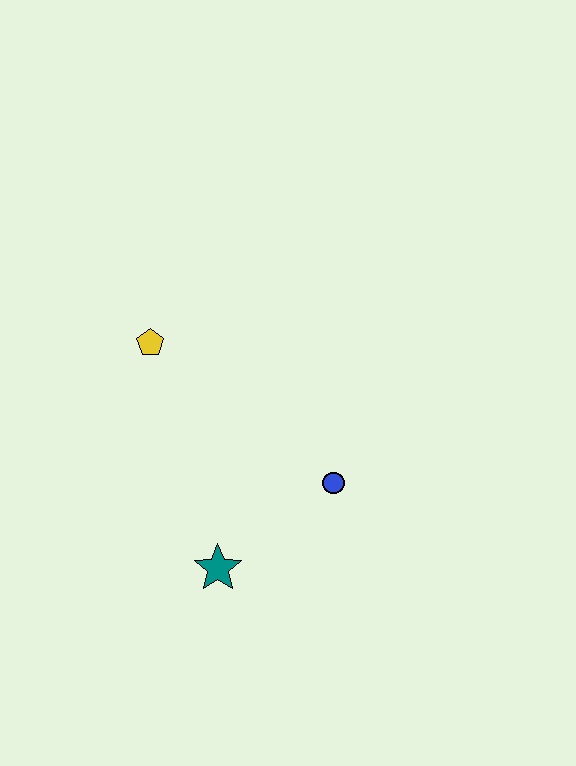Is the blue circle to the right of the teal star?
Yes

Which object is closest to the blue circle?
The teal star is closest to the blue circle.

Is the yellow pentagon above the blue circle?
Yes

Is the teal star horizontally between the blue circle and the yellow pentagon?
Yes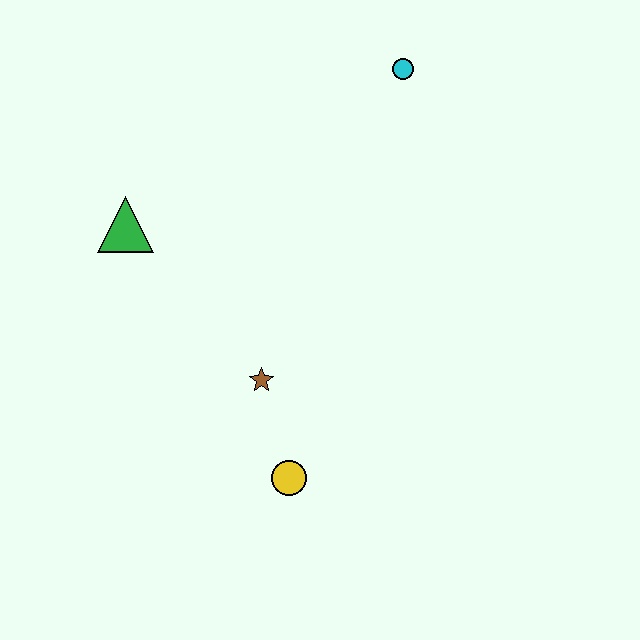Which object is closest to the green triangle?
The brown star is closest to the green triangle.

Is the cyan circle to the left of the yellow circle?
No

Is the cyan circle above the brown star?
Yes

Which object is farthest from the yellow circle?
The cyan circle is farthest from the yellow circle.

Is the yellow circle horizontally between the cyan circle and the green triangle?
Yes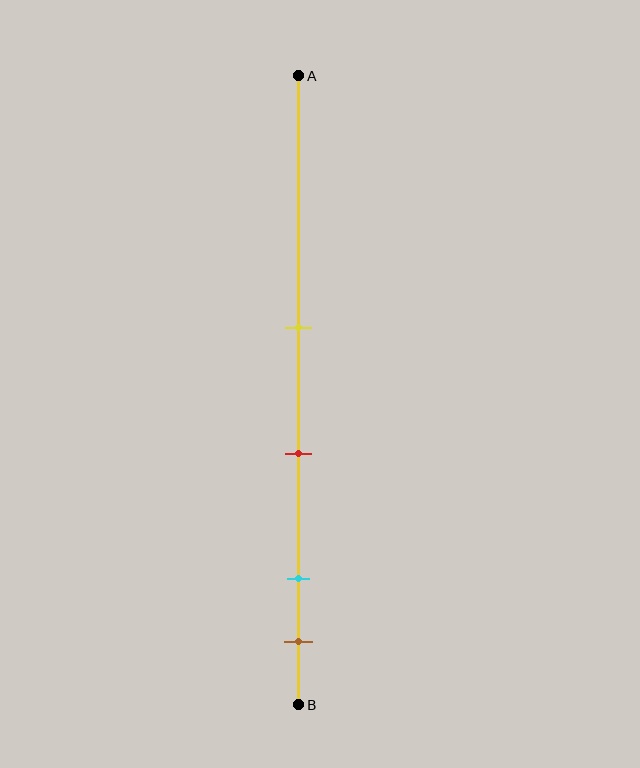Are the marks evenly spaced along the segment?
No, the marks are not evenly spaced.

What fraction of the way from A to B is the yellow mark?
The yellow mark is approximately 40% (0.4) of the way from A to B.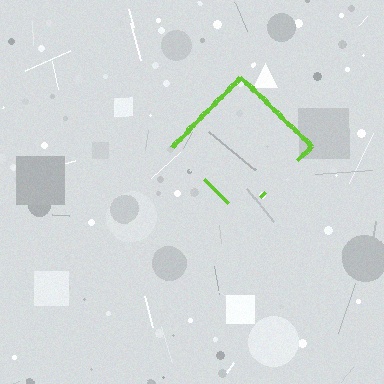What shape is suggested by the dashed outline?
The dashed outline suggests a diamond.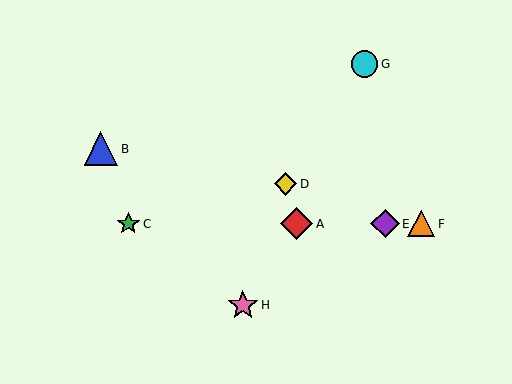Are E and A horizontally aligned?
Yes, both are at y≈224.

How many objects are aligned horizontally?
4 objects (A, C, E, F) are aligned horizontally.